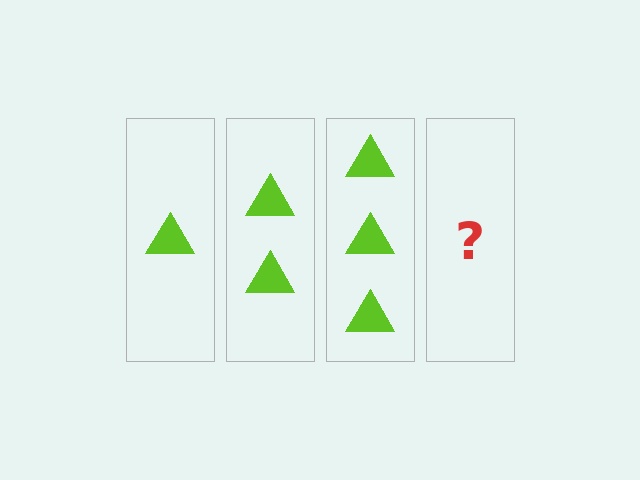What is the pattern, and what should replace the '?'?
The pattern is that each step adds one more triangle. The '?' should be 4 triangles.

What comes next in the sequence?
The next element should be 4 triangles.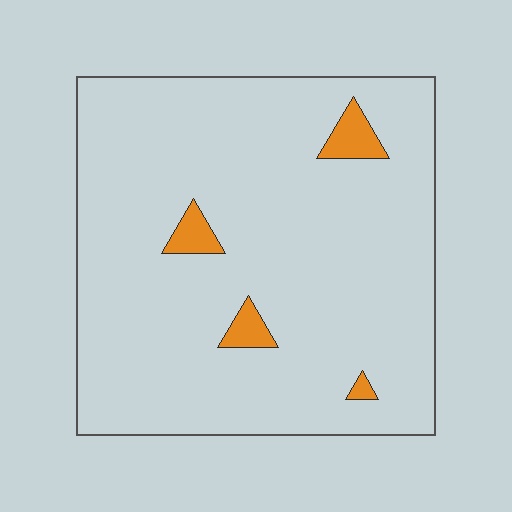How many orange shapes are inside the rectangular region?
4.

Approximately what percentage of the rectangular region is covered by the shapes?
Approximately 5%.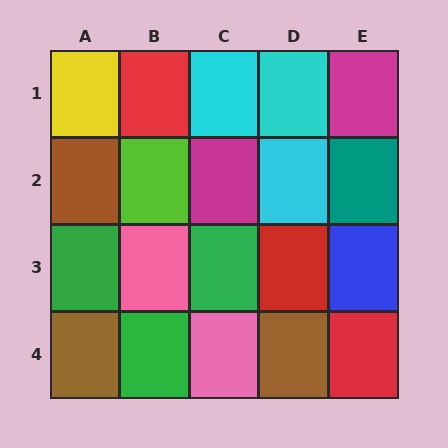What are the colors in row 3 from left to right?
Green, pink, green, red, blue.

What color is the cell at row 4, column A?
Brown.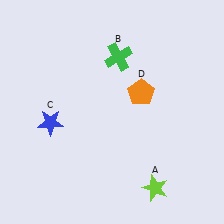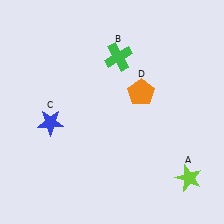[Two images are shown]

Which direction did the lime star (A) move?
The lime star (A) moved right.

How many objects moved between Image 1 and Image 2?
1 object moved between the two images.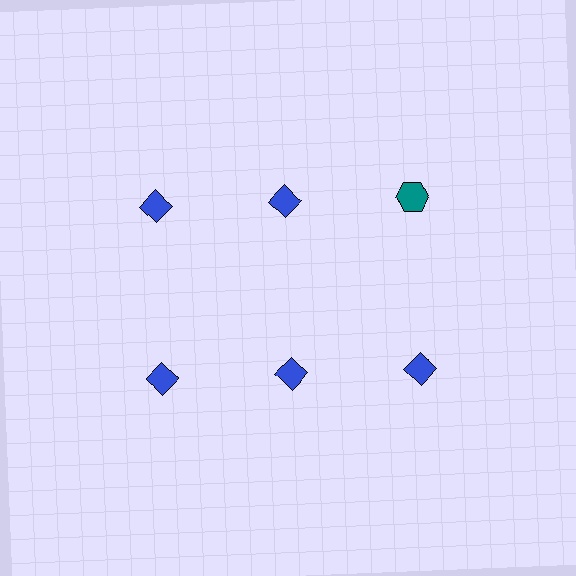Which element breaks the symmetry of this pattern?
The teal hexagon in the top row, center column breaks the symmetry. All other shapes are blue diamonds.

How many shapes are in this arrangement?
There are 6 shapes arranged in a grid pattern.